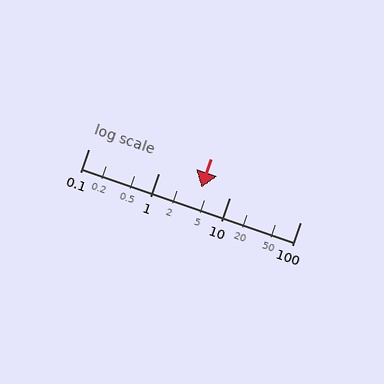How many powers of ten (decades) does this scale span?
The scale spans 3 decades, from 0.1 to 100.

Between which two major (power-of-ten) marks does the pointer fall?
The pointer is between 1 and 10.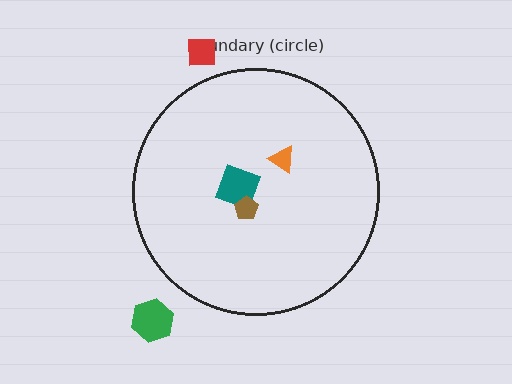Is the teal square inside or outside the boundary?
Inside.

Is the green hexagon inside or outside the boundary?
Outside.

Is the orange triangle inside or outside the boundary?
Inside.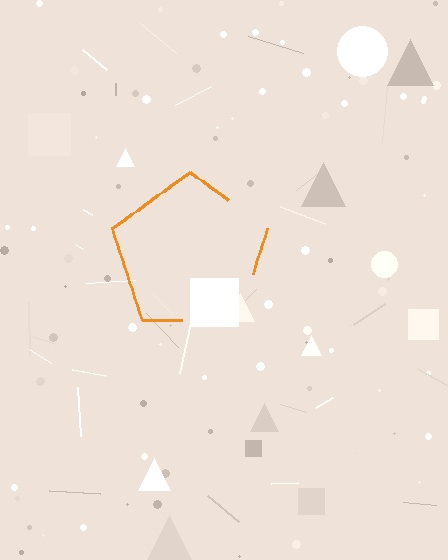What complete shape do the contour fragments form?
The contour fragments form a pentagon.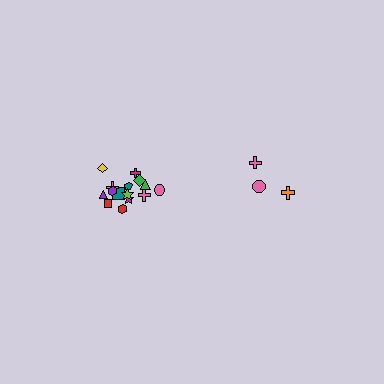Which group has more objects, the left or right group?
The left group.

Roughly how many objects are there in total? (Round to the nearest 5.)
Roughly 20 objects in total.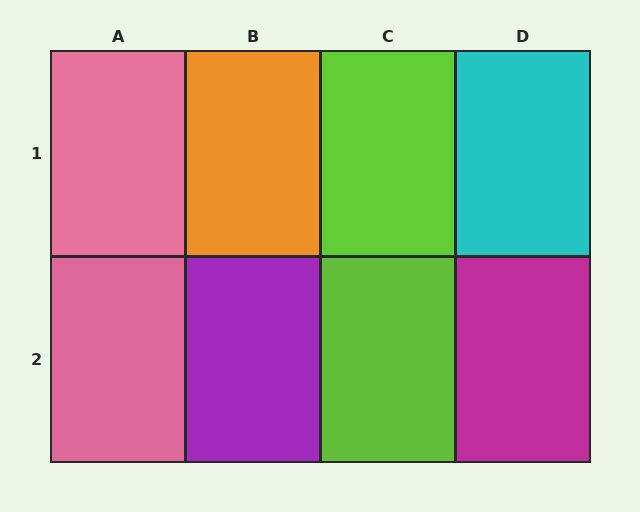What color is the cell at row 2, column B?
Purple.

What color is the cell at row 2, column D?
Magenta.